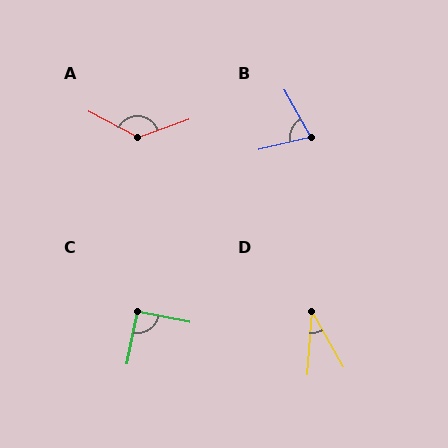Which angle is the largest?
A, at approximately 133 degrees.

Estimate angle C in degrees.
Approximately 90 degrees.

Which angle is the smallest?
D, at approximately 34 degrees.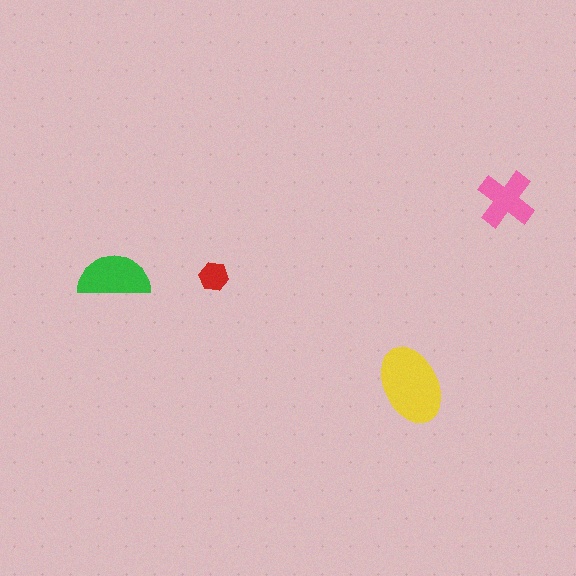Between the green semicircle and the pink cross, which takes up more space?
The green semicircle.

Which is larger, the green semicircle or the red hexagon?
The green semicircle.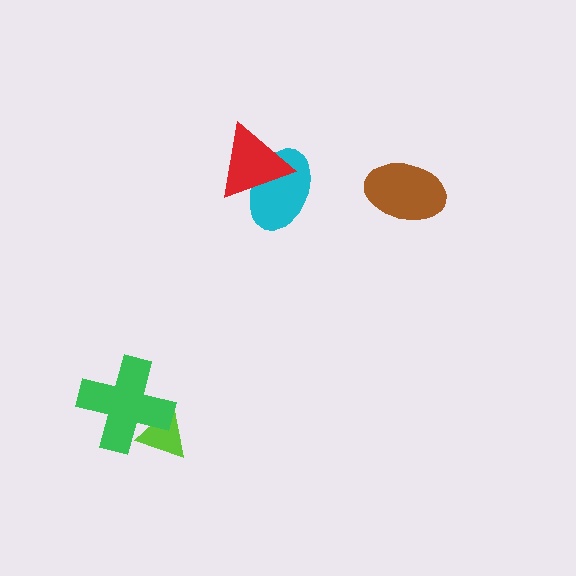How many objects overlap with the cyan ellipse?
1 object overlaps with the cyan ellipse.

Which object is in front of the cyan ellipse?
The red triangle is in front of the cyan ellipse.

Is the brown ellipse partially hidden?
No, no other shape covers it.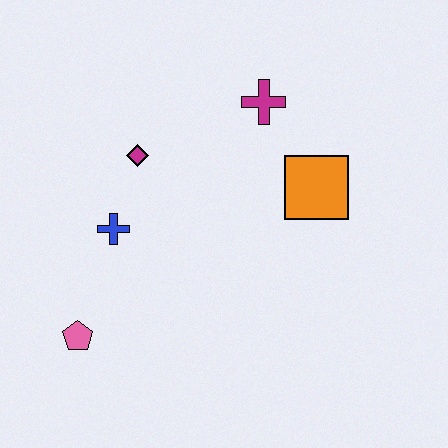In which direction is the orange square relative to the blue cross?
The orange square is to the right of the blue cross.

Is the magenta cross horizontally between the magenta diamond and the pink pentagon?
No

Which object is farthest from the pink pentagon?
The magenta cross is farthest from the pink pentagon.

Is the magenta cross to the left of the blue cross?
No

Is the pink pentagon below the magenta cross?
Yes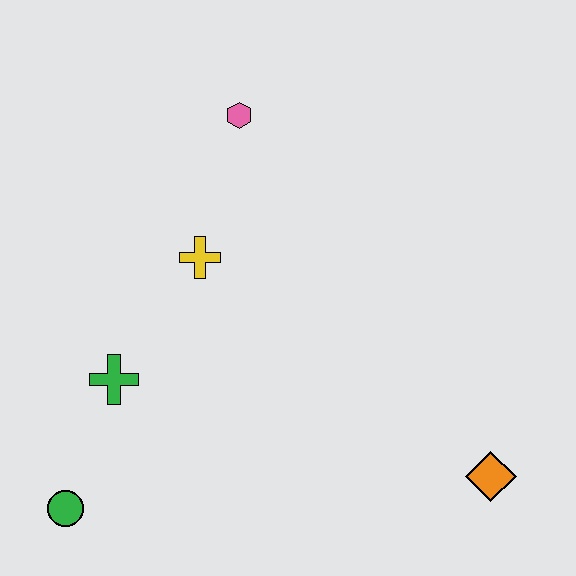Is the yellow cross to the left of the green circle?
No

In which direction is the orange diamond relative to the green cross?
The orange diamond is to the right of the green cross.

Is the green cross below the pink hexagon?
Yes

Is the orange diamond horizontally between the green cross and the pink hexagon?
No